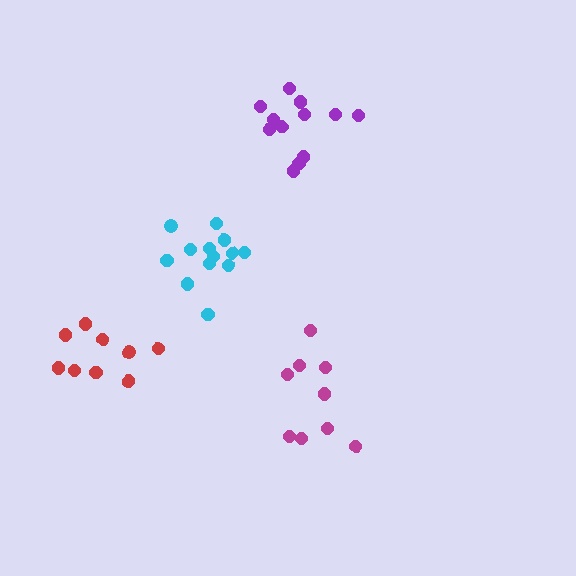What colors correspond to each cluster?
The clusters are colored: magenta, purple, red, cyan.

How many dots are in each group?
Group 1: 9 dots, Group 2: 12 dots, Group 3: 9 dots, Group 4: 13 dots (43 total).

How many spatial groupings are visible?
There are 4 spatial groupings.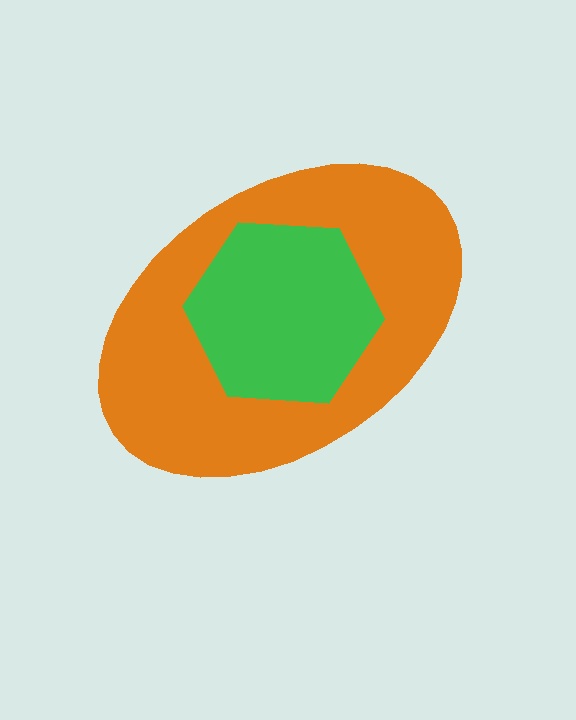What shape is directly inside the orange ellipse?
The green hexagon.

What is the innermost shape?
The green hexagon.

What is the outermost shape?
The orange ellipse.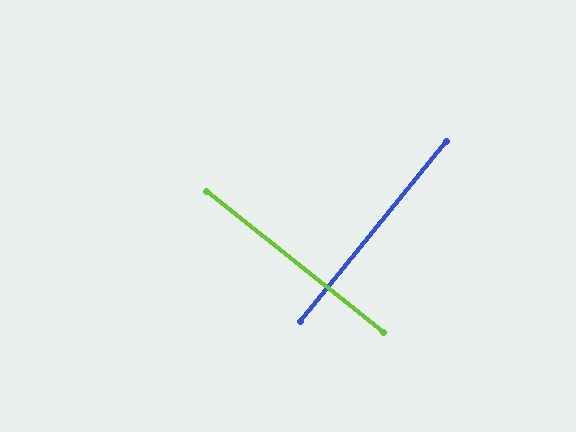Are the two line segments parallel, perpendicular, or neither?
Perpendicular — they meet at approximately 90°.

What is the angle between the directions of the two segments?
Approximately 90 degrees.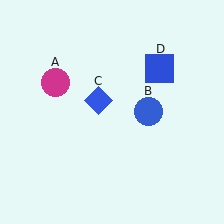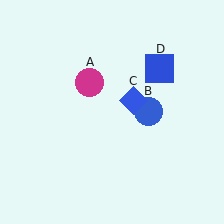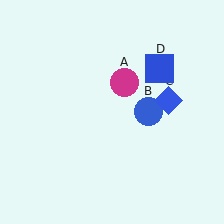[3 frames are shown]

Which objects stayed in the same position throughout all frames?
Blue circle (object B) and blue square (object D) remained stationary.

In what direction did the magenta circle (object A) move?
The magenta circle (object A) moved right.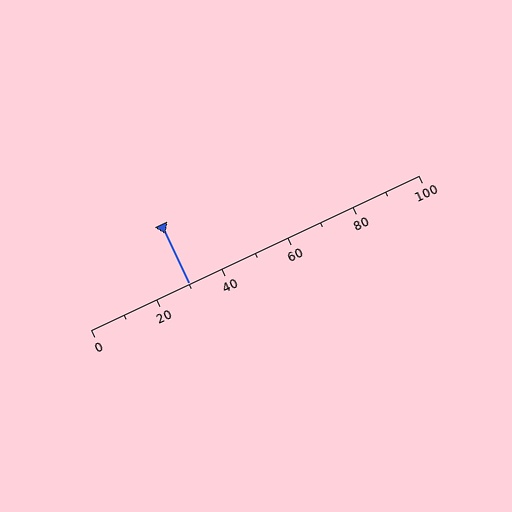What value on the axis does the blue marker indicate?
The marker indicates approximately 30.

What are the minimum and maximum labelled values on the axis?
The axis runs from 0 to 100.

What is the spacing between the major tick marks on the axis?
The major ticks are spaced 20 apart.